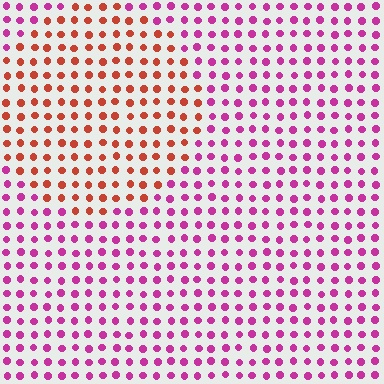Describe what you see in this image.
The image is filled with small magenta elements in a uniform arrangement. A circle-shaped region is visible where the elements are tinted to a slightly different hue, forming a subtle color boundary.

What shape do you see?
I see a circle.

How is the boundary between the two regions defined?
The boundary is defined purely by a slight shift in hue (about 51 degrees). Spacing, size, and orientation are identical on both sides.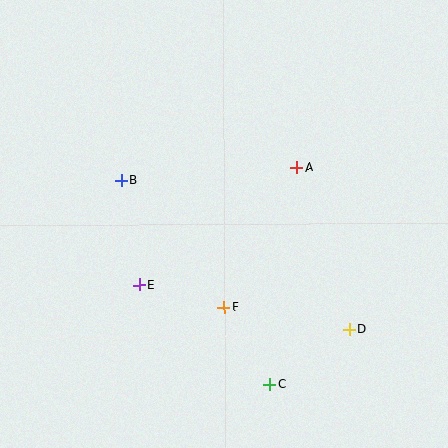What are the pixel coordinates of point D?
Point D is at (349, 329).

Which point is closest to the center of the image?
Point F at (224, 307) is closest to the center.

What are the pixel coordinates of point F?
Point F is at (224, 307).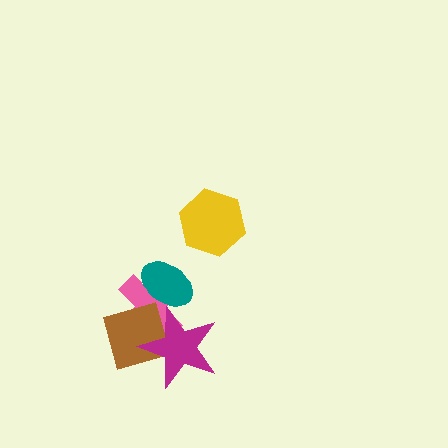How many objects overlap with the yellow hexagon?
0 objects overlap with the yellow hexagon.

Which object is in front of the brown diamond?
The magenta star is in front of the brown diamond.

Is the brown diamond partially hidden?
Yes, it is partially covered by another shape.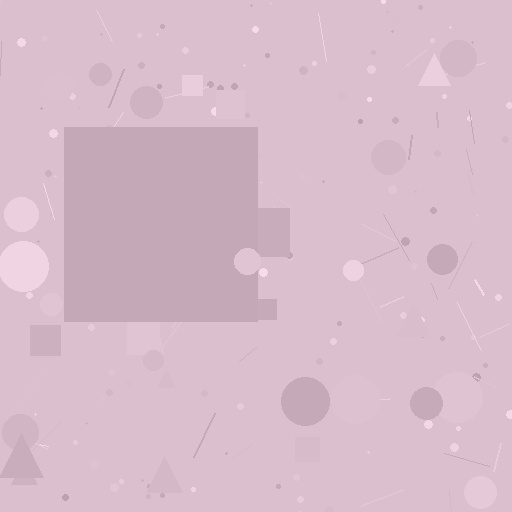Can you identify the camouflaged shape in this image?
The camouflaged shape is a square.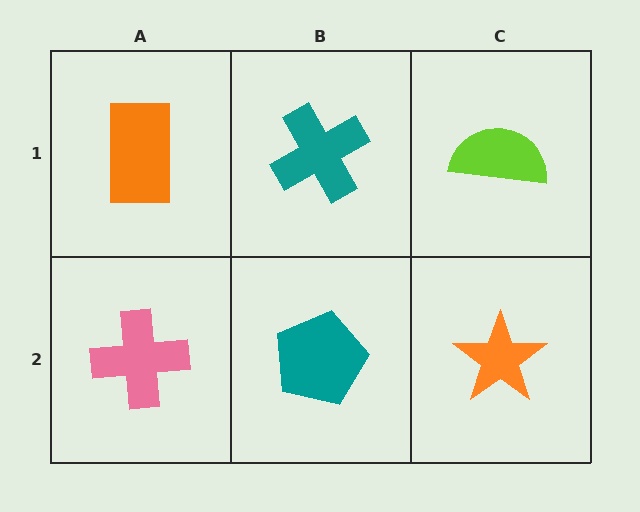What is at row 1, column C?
A lime semicircle.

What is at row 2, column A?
A pink cross.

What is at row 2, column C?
An orange star.